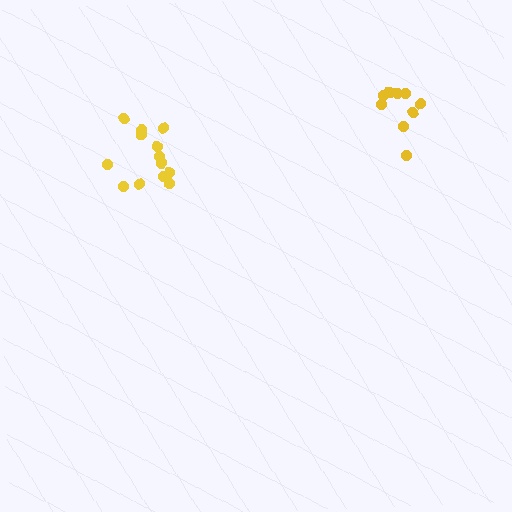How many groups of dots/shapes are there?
There are 2 groups.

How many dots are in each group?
Group 1: 10 dots, Group 2: 13 dots (23 total).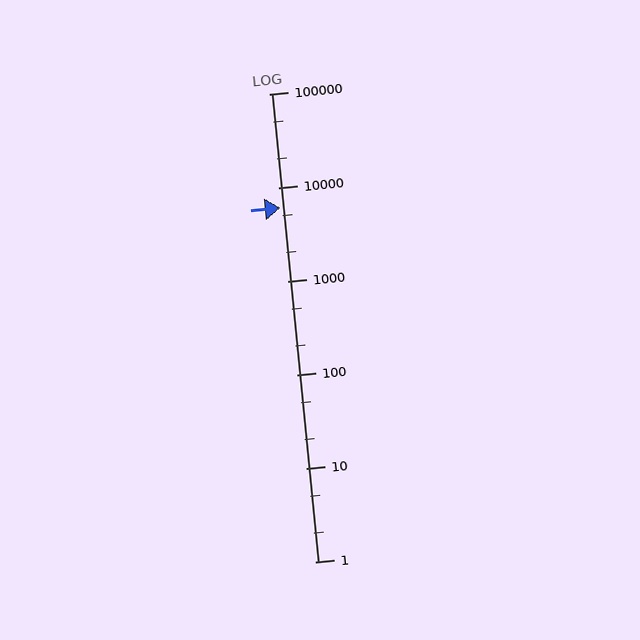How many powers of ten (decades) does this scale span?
The scale spans 5 decades, from 1 to 100000.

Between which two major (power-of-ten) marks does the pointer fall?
The pointer is between 1000 and 10000.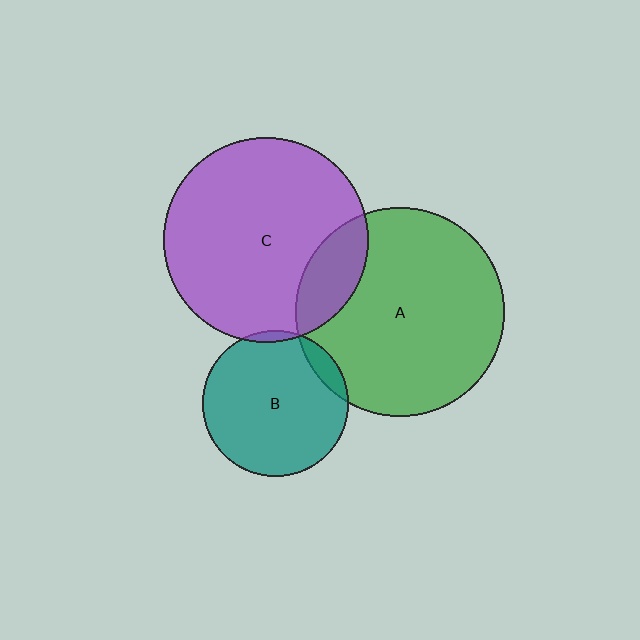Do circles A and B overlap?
Yes.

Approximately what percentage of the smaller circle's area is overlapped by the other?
Approximately 10%.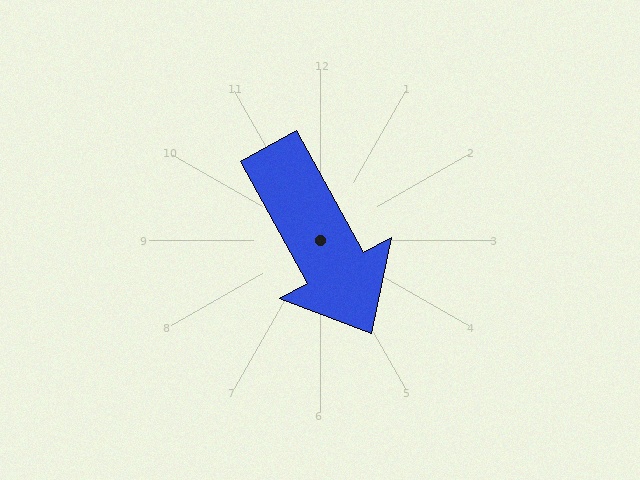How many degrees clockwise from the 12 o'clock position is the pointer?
Approximately 151 degrees.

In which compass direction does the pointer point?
Southeast.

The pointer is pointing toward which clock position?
Roughly 5 o'clock.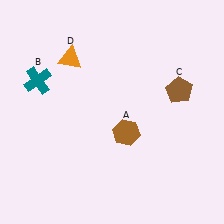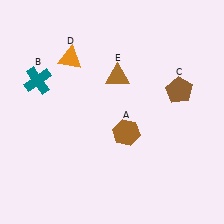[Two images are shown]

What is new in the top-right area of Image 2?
A brown triangle (E) was added in the top-right area of Image 2.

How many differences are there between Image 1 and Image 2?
There is 1 difference between the two images.